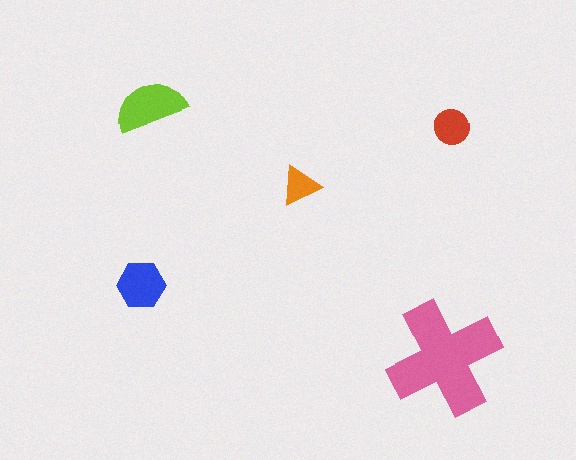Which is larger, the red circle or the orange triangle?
The red circle.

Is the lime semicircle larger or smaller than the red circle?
Larger.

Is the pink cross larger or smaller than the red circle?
Larger.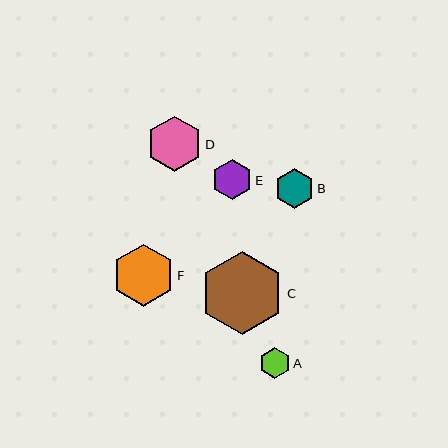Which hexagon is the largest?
Hexagon C is the largest with a size of approximately 84 pixels.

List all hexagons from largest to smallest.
From largest to smallest: C, F, D, E, B, A.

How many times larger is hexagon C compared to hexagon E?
Hexagon C is approximately 2.1 times the size of hexagon E.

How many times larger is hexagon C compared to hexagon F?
Hexagon C is approximately 1.4 times the size of hexagon F.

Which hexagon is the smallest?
Hexagon A is the smallest with a size of approximately 31 pixels.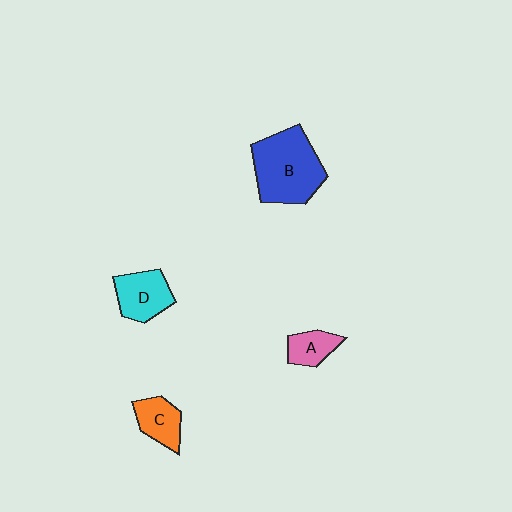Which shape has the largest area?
Shape B (blue).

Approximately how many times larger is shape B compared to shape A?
Approximately 2.8 times.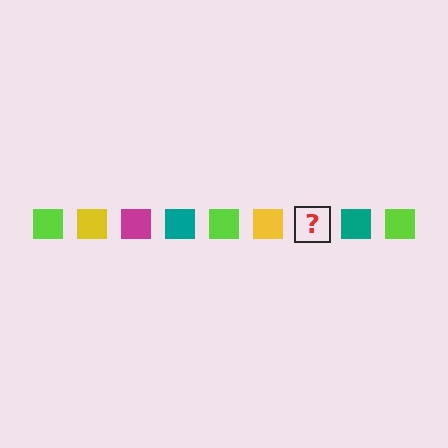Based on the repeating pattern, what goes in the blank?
The blank should be a magenta square.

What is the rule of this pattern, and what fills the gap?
The rule is that the pattern cycles through lime, yellow, magenta, teal squares. The gap should be filled with a magenta square.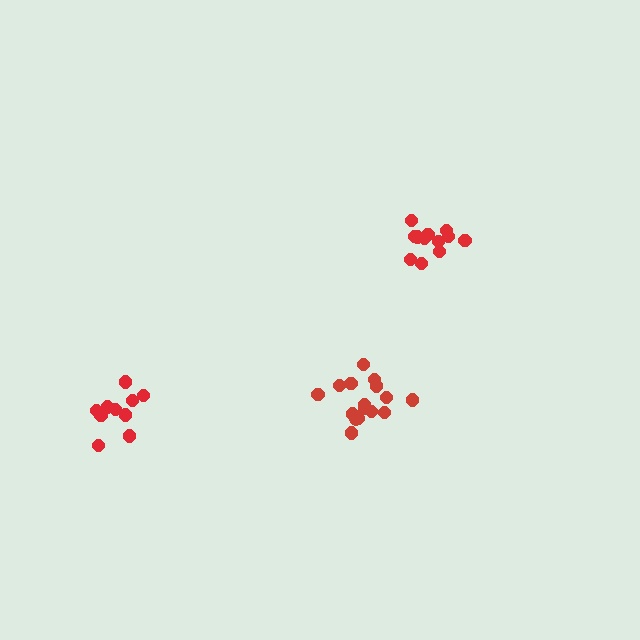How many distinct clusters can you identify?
There are 3 distinct clusters.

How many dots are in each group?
Group 1: 12 dots, Group 2: 10 dots, Group 3: 16 dots (38 total).